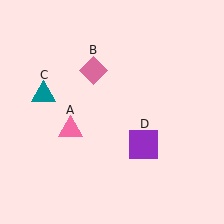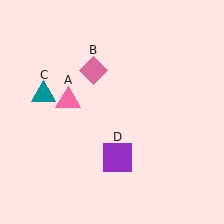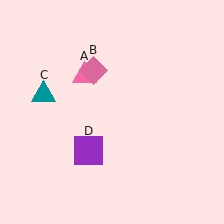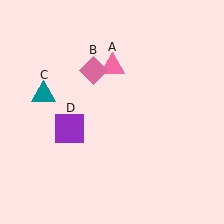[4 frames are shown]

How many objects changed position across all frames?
2 objects changed position: pink triangle (object A), purple square (object D).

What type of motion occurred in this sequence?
The pink triangle (object A), purple square (object D) rotated clockwise around the center of the scene.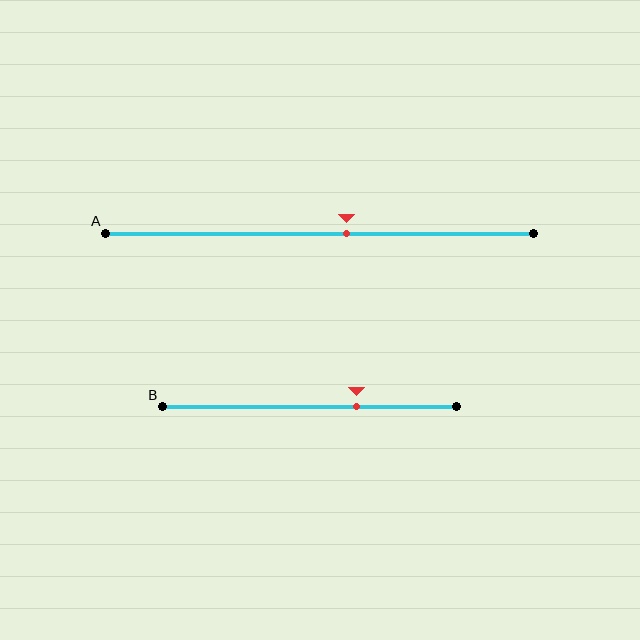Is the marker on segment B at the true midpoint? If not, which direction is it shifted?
No, the marker on segment B is shifted to the right by about 16% of the segment length.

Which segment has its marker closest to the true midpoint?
Segment A has its marker closest to the true midpoint.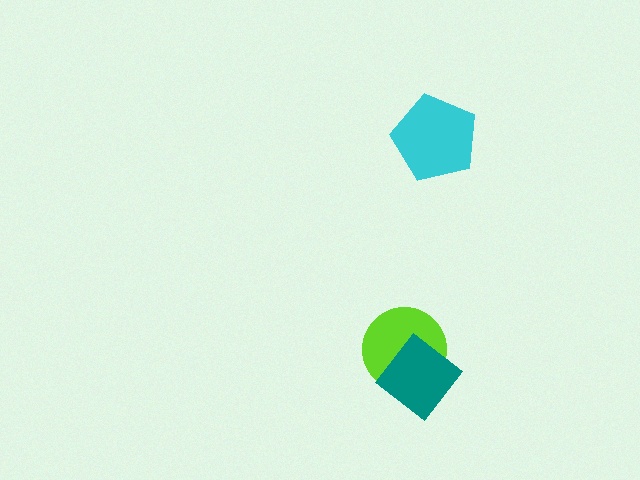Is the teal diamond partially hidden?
No, no other shape covers it.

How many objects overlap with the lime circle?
1 object overlaps with the lime circle.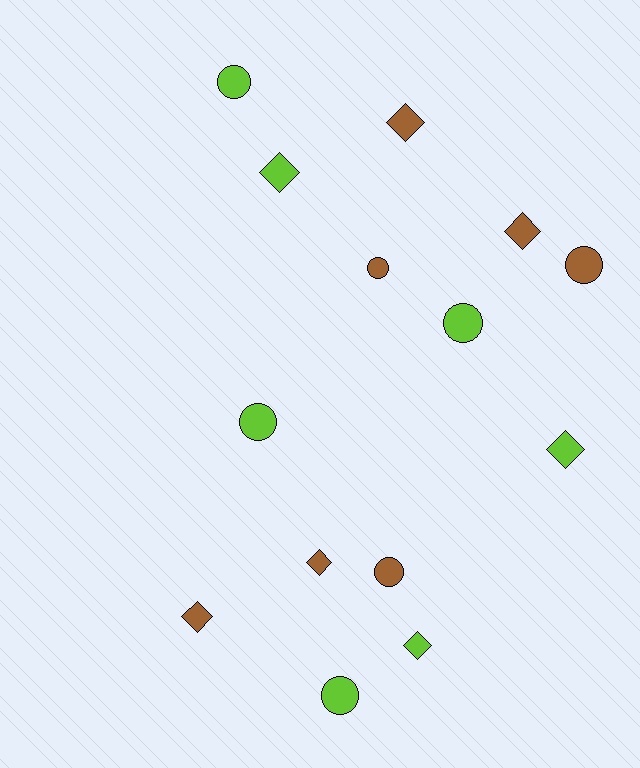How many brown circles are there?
There are 3 brown circles.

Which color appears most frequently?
Lime, with 7 objects.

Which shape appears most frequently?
Circle, with 7 objects.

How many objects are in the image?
There are 14 objects.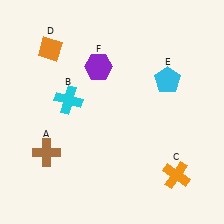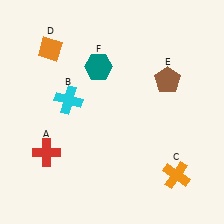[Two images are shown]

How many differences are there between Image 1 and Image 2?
There are 3 differences between the two images.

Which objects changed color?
A changed from brown to red. E changed from cyan to brown. F changed from purple to teal.